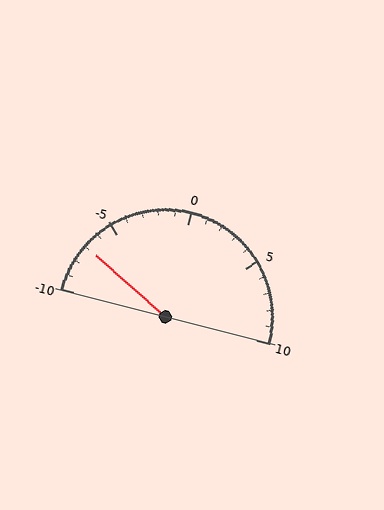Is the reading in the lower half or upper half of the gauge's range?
The reading is in the lower half of the range (-10 to 10).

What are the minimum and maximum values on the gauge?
The gauge ranges from -10 to 10.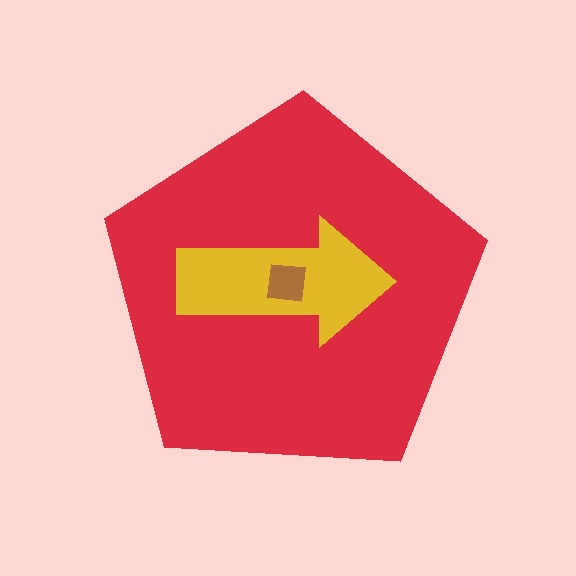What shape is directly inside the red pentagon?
The yellow arrow.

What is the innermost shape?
The brown square.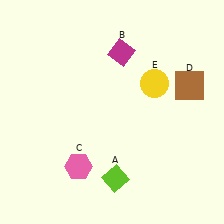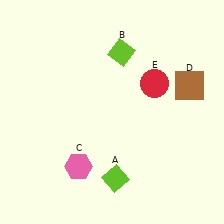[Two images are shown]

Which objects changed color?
B changed from magenta to lime. E changed from yellow to red.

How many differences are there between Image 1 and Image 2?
There are 2 differences between the two images.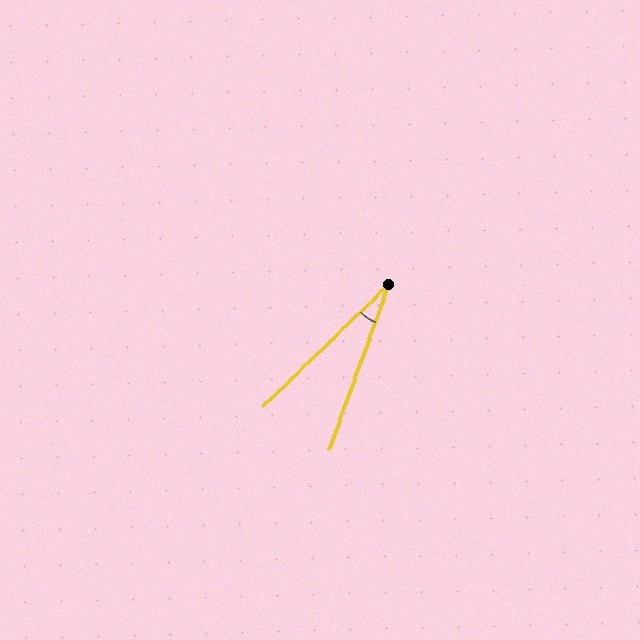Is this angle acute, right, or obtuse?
It is acute.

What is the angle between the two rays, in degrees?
Approximately 26 degrees.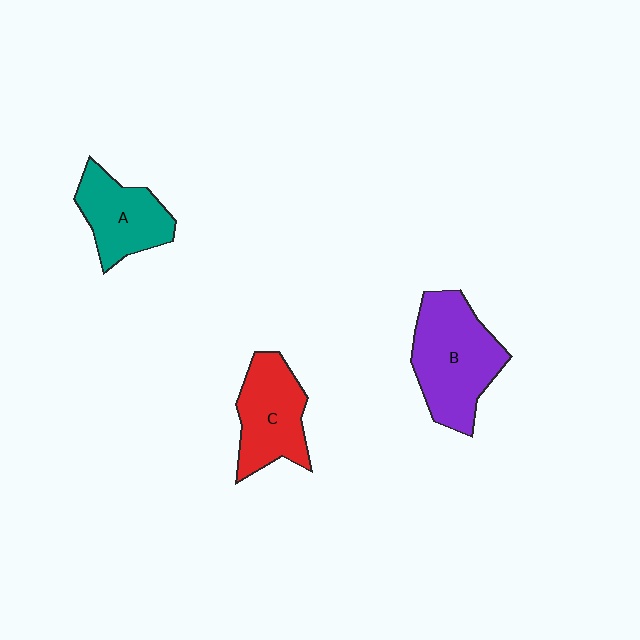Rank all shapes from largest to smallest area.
From largest to smallest: B (purple), C (red), A (teal).